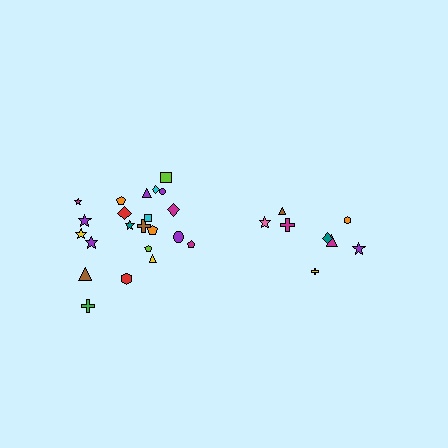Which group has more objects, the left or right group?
The left group.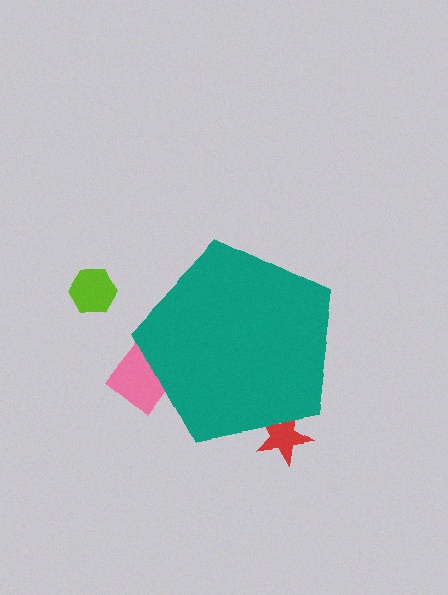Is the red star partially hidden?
Yes, the red star is partially hidden behind the teal pentagon.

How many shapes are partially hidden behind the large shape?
2 shapes are partially hidden.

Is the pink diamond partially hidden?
Yes, the pink diamond is partially hidden behind the teal pentagon.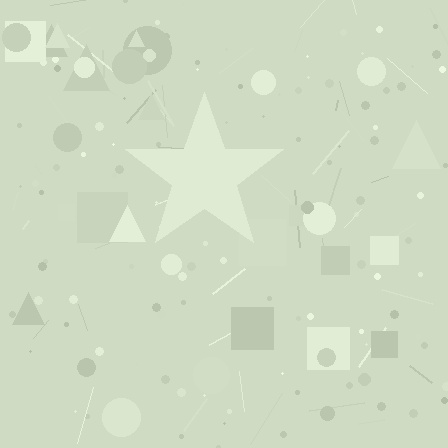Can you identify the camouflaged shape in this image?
The camouflaged shape is a star.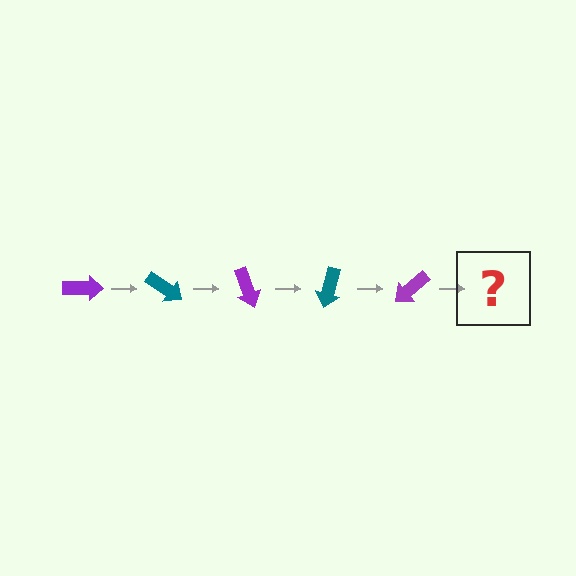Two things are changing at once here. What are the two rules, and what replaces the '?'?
The two rules are that it rotates 35 degrees each step and the color cycles through purple and teal. The '?' should be a teal arrow, rotated 175 degrees from the start.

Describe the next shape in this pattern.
It should be a teal arrow, rotated 175 degrees from the start.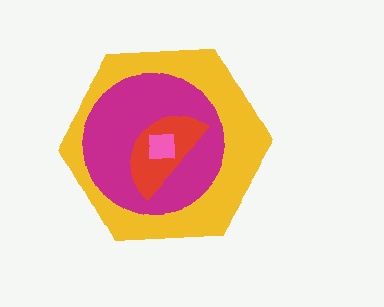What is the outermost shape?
The yellow hexagon.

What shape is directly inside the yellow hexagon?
The magenta circle.